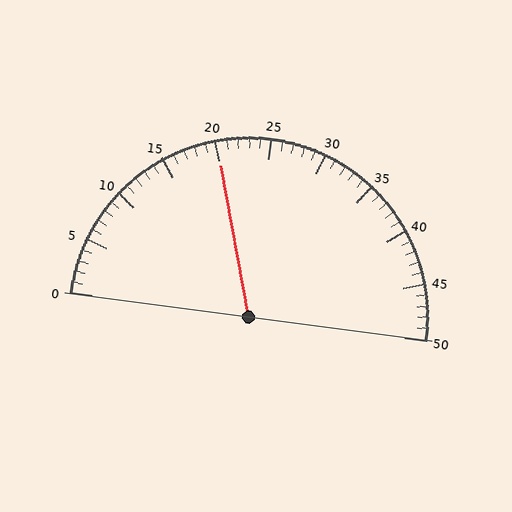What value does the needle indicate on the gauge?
The needle indicates approximately 20.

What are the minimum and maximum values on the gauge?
The gauge ranges from 0 to 50.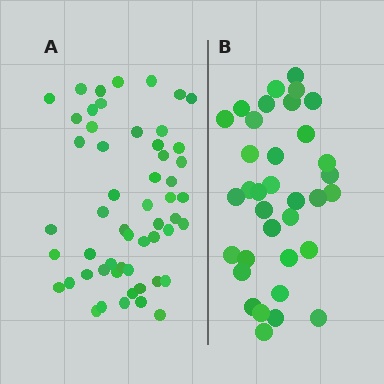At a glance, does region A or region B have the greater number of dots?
Region A (the left region) has more dots.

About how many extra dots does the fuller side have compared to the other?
Region A has approximately 20 more dots than region B.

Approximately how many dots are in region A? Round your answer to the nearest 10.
About 50 dots. (The exact count is 54, which rounds to 50.)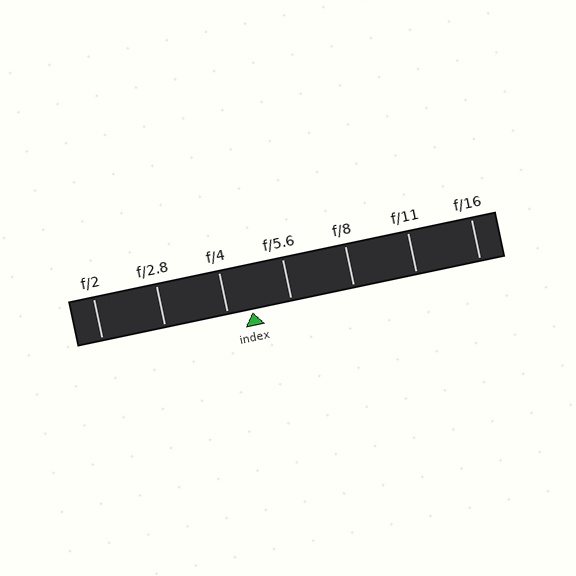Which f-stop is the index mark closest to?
The index mark is closest to f/4.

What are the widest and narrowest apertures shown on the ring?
The widest aperture shown is f/2 and the narrowest is f/16.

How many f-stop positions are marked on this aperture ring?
There are 7 f-stop positions marked.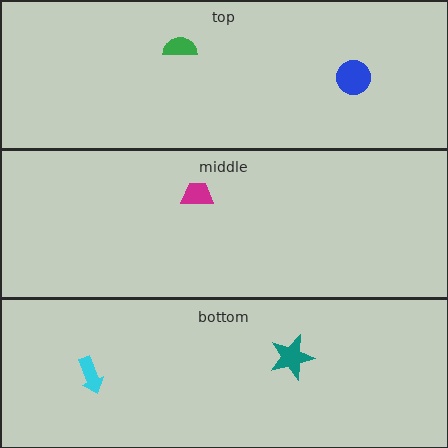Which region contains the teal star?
The bottom region.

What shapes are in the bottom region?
The teal star, the cyan arrow.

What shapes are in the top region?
The green semicircle, the blue circle.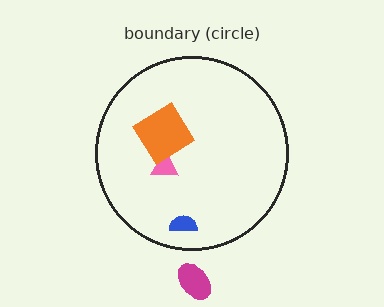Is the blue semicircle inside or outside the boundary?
Inside.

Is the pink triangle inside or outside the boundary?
Inside.